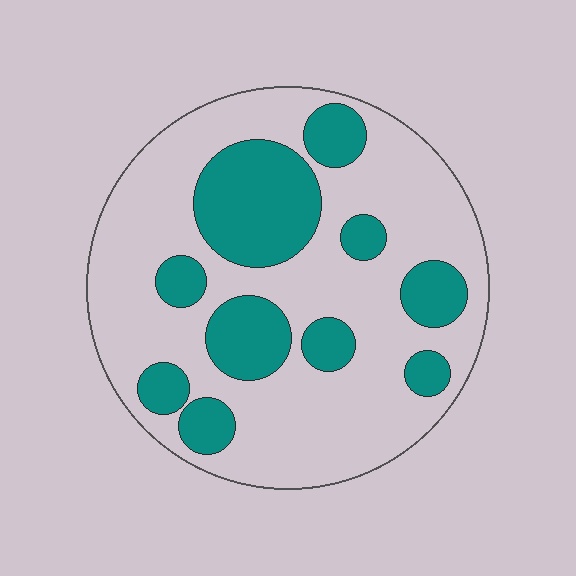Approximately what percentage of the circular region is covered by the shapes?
Approximately 30%.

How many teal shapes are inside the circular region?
10.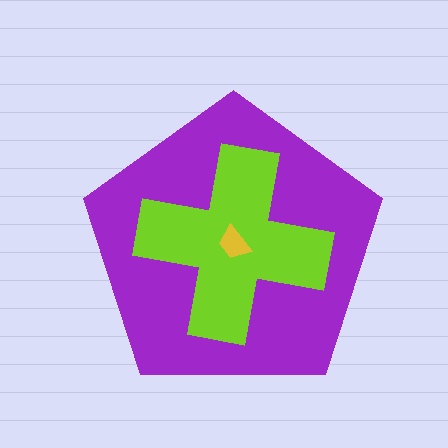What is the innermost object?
The yellow trapezoid.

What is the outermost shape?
The purple pentagon.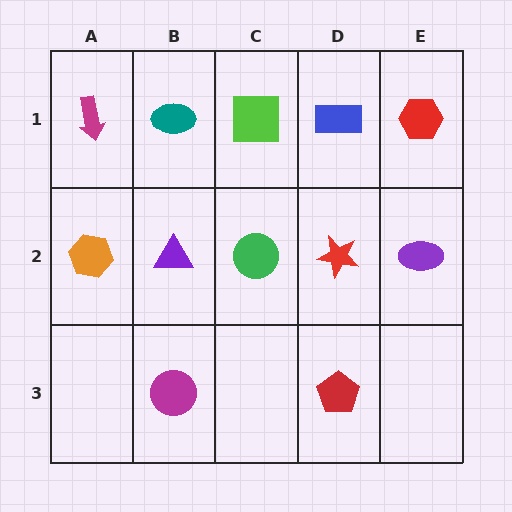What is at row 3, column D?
A red pentagon.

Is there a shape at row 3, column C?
No, that cell is empty.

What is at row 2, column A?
An orange hexagon.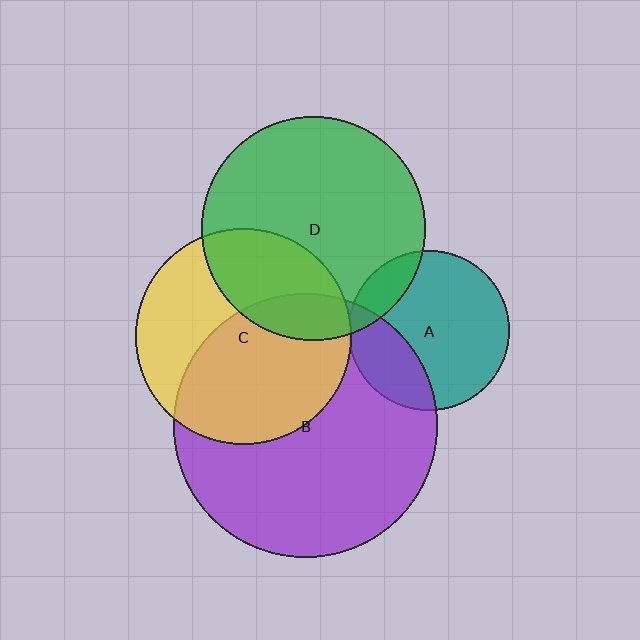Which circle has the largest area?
Circle B (purple).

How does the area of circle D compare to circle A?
Approximately 1.9 times.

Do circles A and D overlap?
Yes.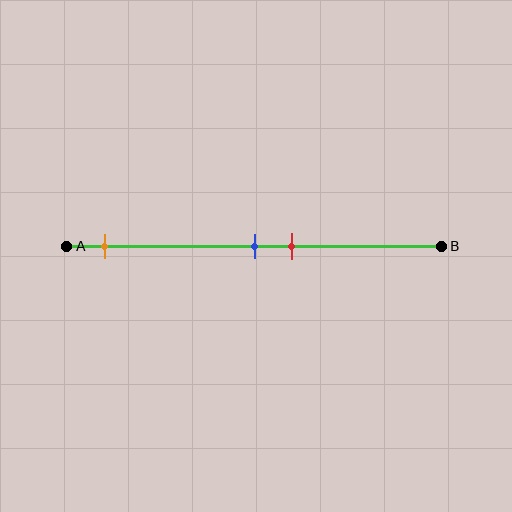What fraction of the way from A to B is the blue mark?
The blue mark is approximately 50% (0.5) of the way from A to B.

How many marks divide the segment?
There are 3 marks dividing the segment.